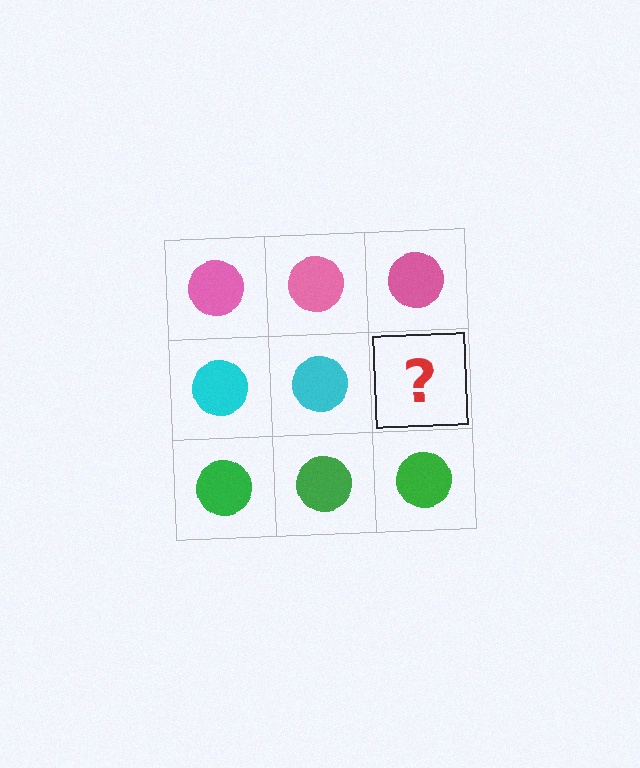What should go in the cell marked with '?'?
The missing cell should contain a cyan circle.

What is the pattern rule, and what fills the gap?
The rule is that each row has a consistent color. The gap should be filled with a cyan circle.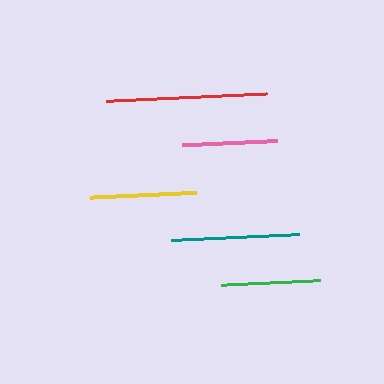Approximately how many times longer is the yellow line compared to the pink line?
The yellow line is approximately 1.1 times the length of the pink line.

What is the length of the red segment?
The red segment is approximately 162 pixels long.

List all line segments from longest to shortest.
From longest to shortest: red, teal, yellow, green, pink.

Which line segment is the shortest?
The pink line is the shortest at approximately 96 pixels.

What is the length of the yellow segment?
The yellow segment is approximately 107 pixels long.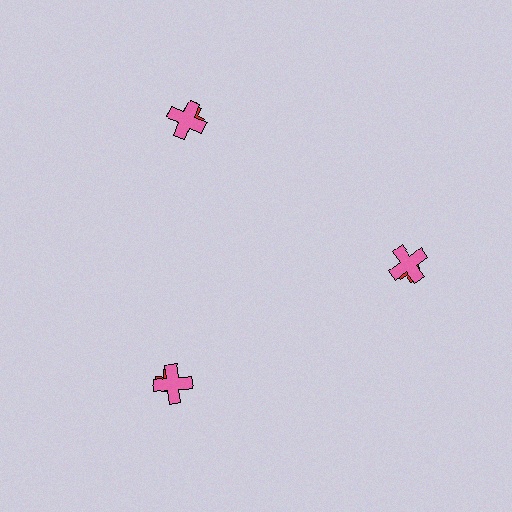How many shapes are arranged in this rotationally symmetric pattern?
There are 6 shapes, arranged in 3 groups of 2.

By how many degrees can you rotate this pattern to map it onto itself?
The pattern maps onto itself every 120 degrees of rotation.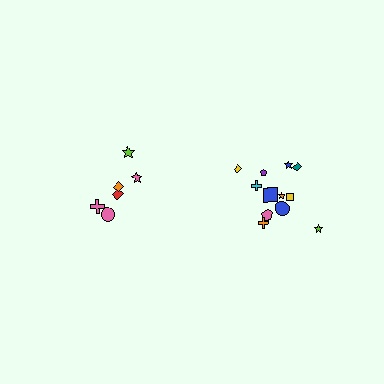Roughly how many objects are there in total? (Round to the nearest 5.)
Roughly 20 objects in total.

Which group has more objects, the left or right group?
The right group.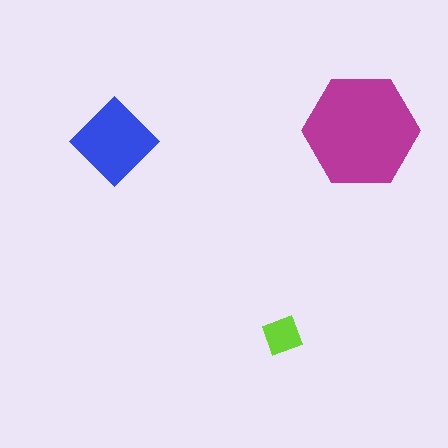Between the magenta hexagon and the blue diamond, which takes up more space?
The magenta hexagon.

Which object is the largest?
The magenta hexagon.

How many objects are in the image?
There are 3 objects in the image.